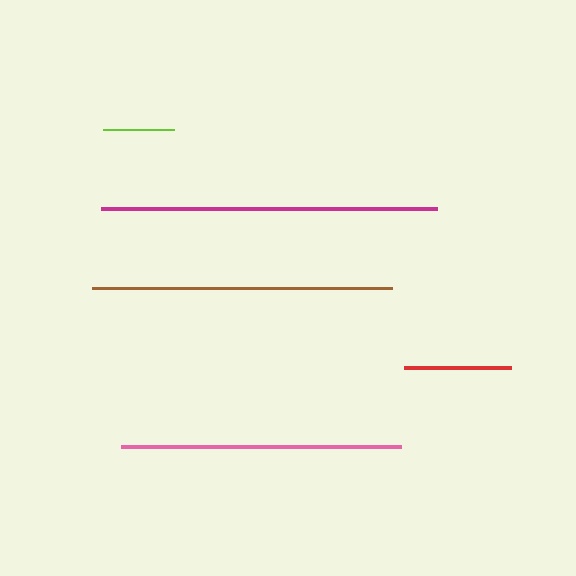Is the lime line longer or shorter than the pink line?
The pink line is longer than the lime line.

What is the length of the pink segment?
The pink segment is approximately 280 pixels long.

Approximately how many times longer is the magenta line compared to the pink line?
The magenta line is approximately 1.2 times the length of the pink line.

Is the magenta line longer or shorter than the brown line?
The magenta line is longer than the brown line.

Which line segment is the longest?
The magenta line is the longest at approximately 336 pixels.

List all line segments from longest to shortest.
From longest to shortest: magenta, brown, pink, red, lime.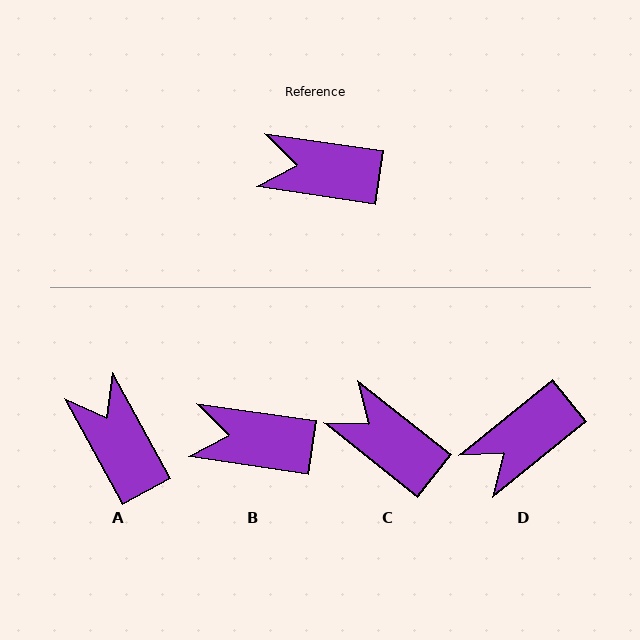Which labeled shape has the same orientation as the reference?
B.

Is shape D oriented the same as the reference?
No, it is off by about 47 degrees.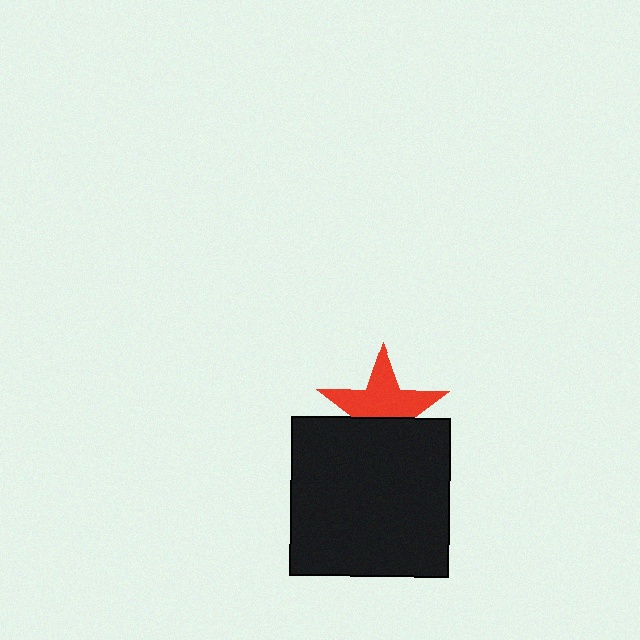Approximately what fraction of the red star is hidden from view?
Roughly 41% of the red star is hidden behind the black square.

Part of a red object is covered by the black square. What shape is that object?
It is a star.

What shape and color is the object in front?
The object in front is a black square.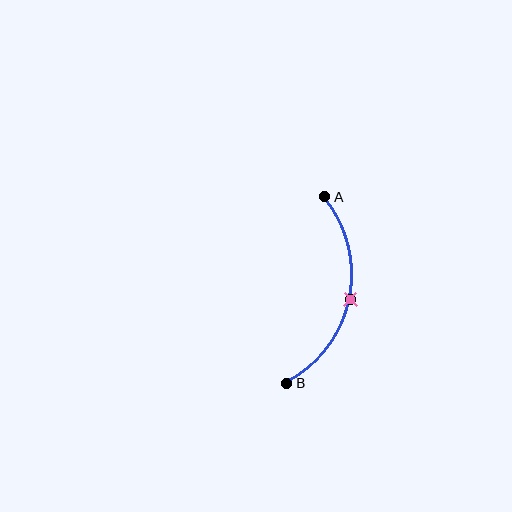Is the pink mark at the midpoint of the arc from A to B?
Yes. The pink mark lies on the arc at equal arc-length from both A and B — it is the arc midpoint.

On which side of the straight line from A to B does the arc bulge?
The arc bulges to the right of the straight line connecting A and B.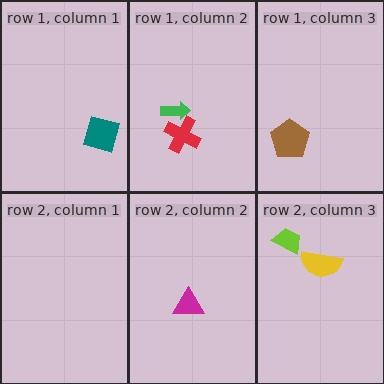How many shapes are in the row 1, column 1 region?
1.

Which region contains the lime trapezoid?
The row 2, column 3 region.